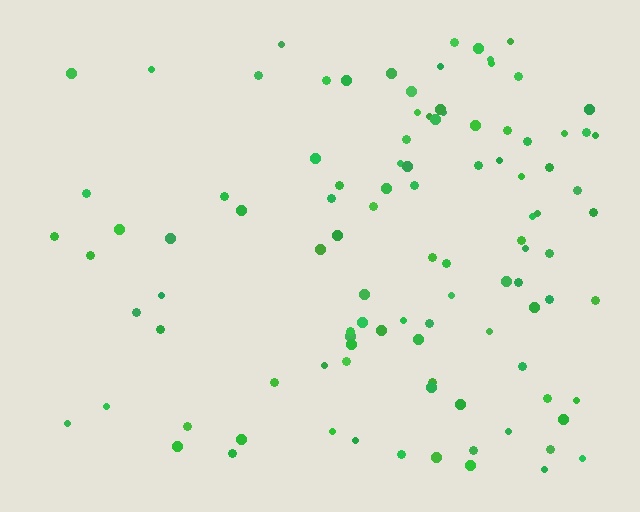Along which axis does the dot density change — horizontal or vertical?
Horizontal.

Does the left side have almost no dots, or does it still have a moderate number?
Still a moderate number, just noticeably fewer than the right.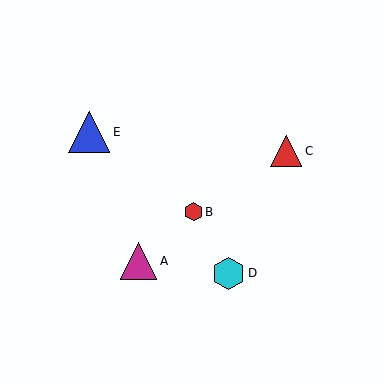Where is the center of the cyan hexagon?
The center of the cyan hexagon is at (229, 273).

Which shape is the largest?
The blue triangle (labeled E) is the largest.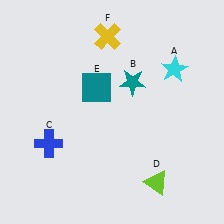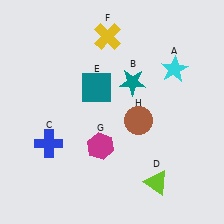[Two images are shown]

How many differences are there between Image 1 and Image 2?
There are 2 differences between the two images.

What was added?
A magenta hexagon (G), a brown circle (H) were added in Image 2.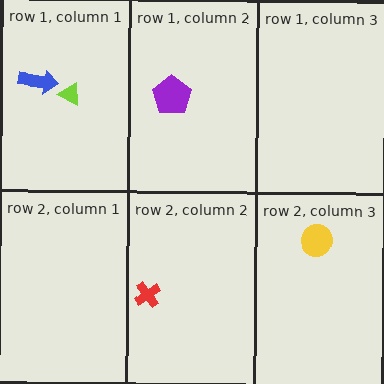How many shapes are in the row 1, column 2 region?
1.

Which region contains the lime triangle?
The row 1, column 1 region.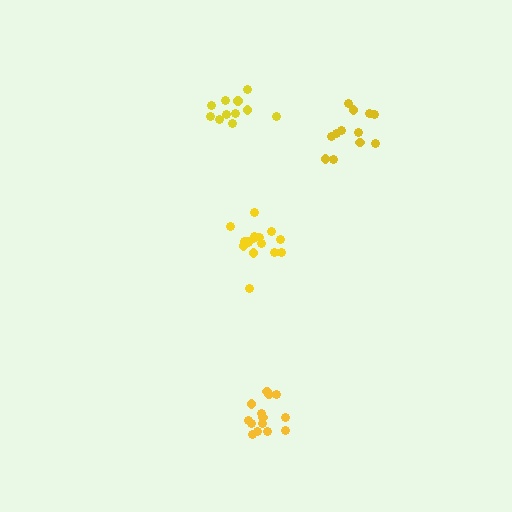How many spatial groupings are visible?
There are 4 spatial groupings.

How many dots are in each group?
Group 1: 12 dots, Group 2: 14 dots, Group 3: 11 dots, Group 4: 16 dots (53 total).